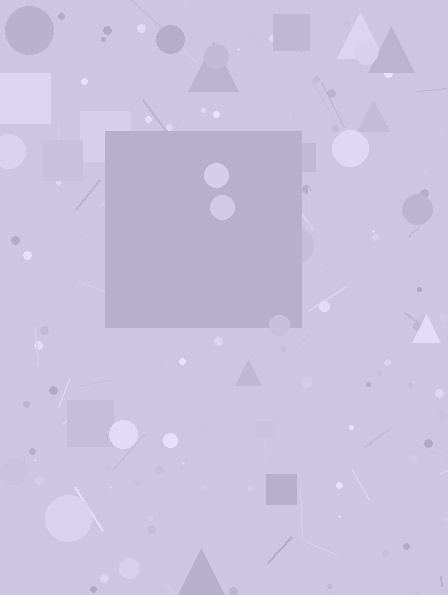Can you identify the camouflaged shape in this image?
The camouflaged shape is a square.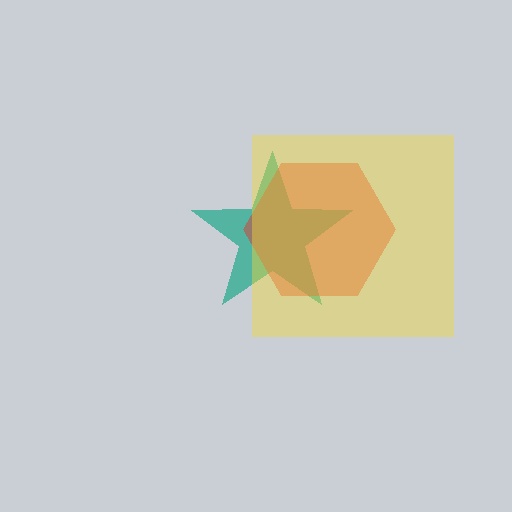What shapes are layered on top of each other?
The layered shapes are: a teal star, a red hexagon, a yellow square.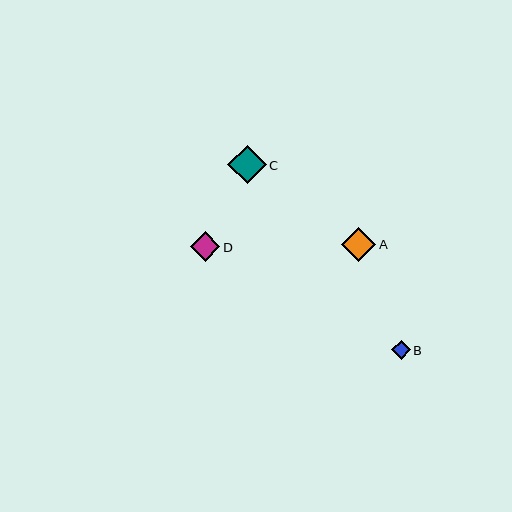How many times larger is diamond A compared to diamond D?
Diamond A is approximately 1.2 times the size of diamond D.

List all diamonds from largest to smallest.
From largest to smallest: C, A, D, B.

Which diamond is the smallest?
Diamond B is the smallest with a size of approximately 19 pixels.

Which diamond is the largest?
Diamond C is the largest with a size of approximately 39 pixels.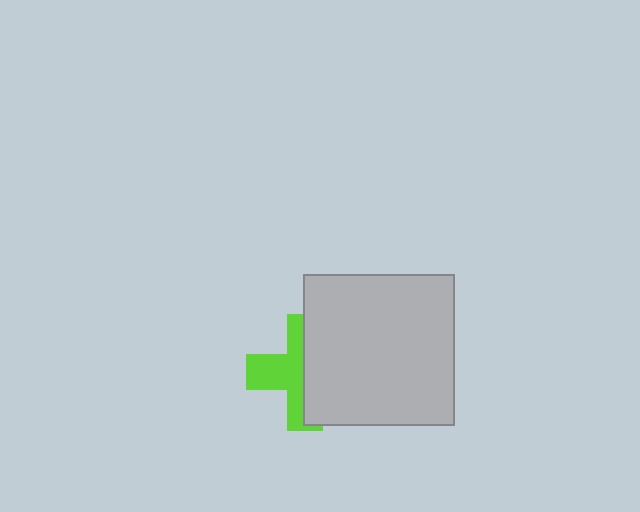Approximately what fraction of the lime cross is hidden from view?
Roughly 51% of the lime cross is hidden behind the light gray square.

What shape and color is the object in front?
The object in front is a light gray square.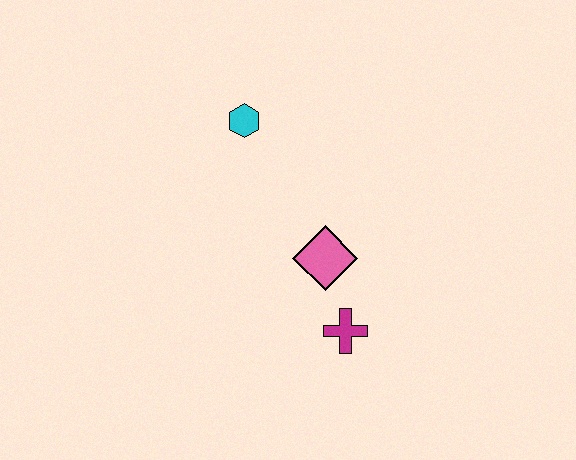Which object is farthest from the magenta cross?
The cyan hexagon is farthest from the magenta cross.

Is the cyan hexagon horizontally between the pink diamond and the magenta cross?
No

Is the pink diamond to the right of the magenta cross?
No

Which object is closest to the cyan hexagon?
The pink diamond is closest to the cyan hexagon.